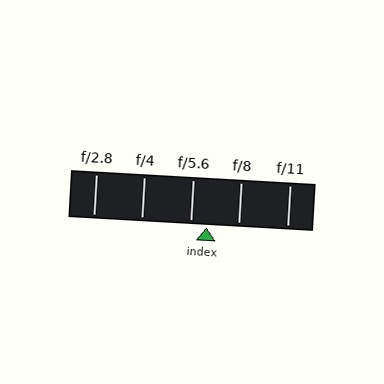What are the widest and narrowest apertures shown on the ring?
The widest aperture shown is f/2.8 and the narrowest is f/11.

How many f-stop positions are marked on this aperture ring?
There are 5 f-stop positions marked.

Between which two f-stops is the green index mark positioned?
The index mark is between f/5.6 and f/8.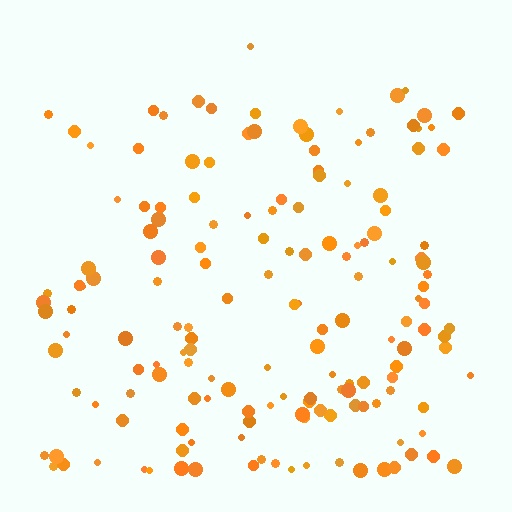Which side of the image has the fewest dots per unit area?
The top.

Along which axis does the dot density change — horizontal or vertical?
Vertical.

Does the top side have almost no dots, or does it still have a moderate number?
Still a moderate number, just noticeably fewer than the bottom.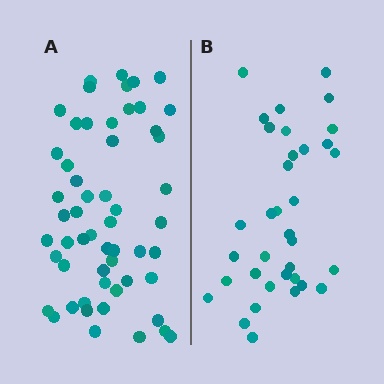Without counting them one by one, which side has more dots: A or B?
Region A (the left region) has more dots.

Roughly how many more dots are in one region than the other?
Region A has approximately 20 more dots than region B.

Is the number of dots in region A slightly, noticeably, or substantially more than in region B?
Region A has substantially more. The ratio is roughly 1.6 to 1.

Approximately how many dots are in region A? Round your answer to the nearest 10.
About 60 dots. (The exact count is 55, which rounds to 60.)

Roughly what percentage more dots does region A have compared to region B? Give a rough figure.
About 55% more.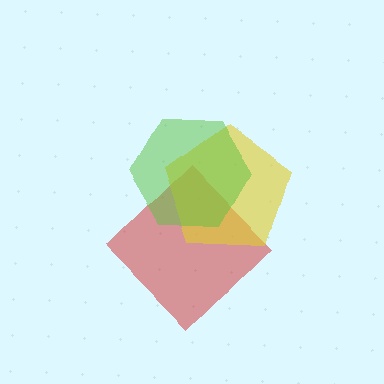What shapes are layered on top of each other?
The layered shapes are: a red diamond, a yellow pentagon, a lime hexagon.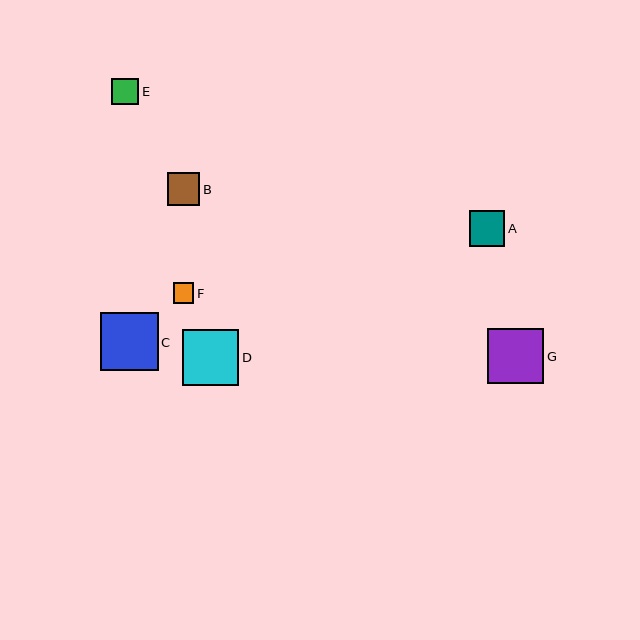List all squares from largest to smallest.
From largest to smallest: C, D, G, A, B, E, F.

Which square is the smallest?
Square F is the smallest with a size of approximately 20 pixels.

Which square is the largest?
Square C is the largest with a size of approximately 58 pixels.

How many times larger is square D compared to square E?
Square D is approximately 2.1 times the size of square E.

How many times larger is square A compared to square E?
Square A is approximately 1.3 times the size of square E.